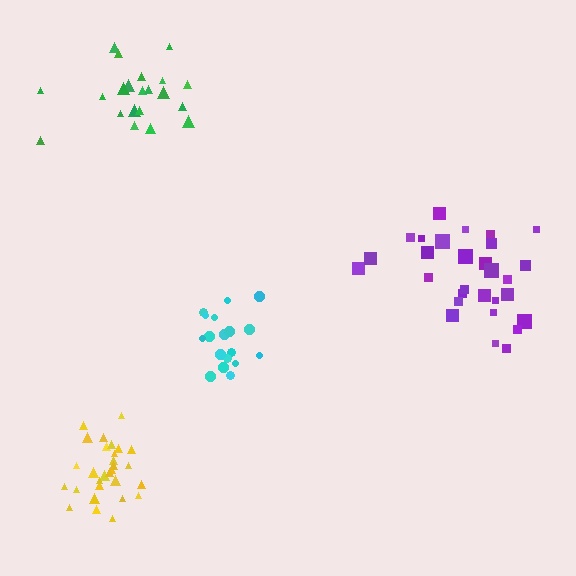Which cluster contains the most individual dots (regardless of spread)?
Purple (30).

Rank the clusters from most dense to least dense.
yellow, cyan, purple, green.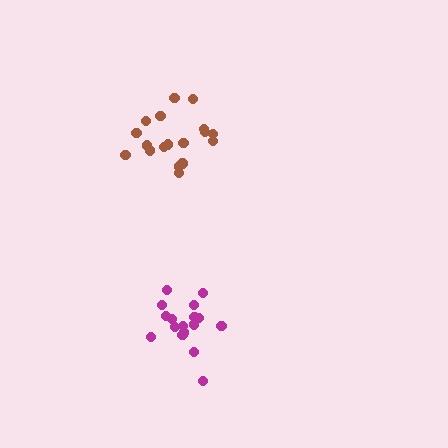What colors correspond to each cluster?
The clusters are colored: magenta, brown.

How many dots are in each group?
Group 1: 17 dots, Group 2: 18 dots (35 total).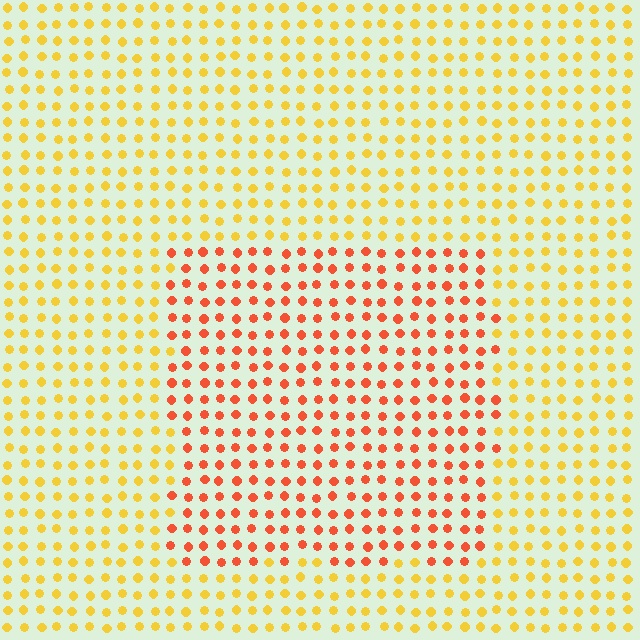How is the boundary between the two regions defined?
The boundary is defined purely by a slight shift in hue (about 39 degrees). Spacing, size, and orientation are identical on both sides.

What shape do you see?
I see a rectangle.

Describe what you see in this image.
The image is filled with small yellow elements in a uniform arrangement. A rectangle-shaped region is visible where the elements are tinted to a slightly different hue, forming a subtle color boundary.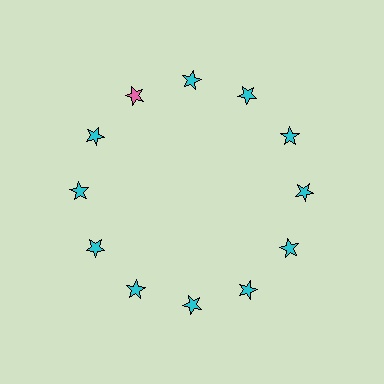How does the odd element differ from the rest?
It has a different color: pink instead of cyan.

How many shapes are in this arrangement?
There are 12 shapes arranged in a ring pattern.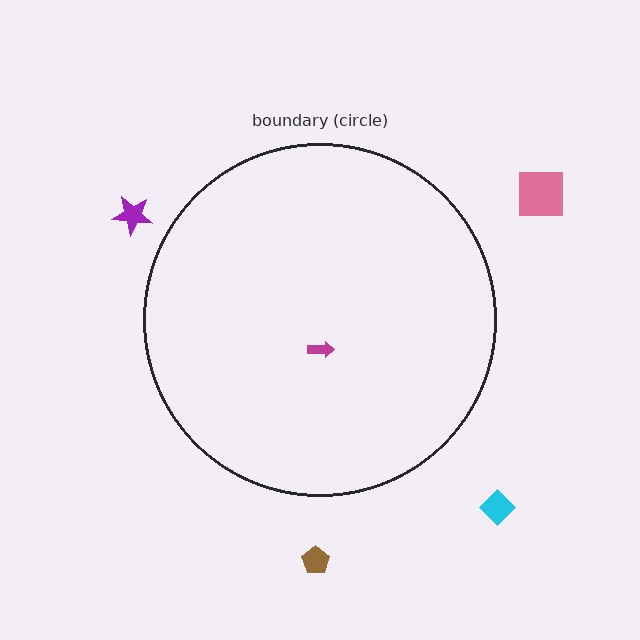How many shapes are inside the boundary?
1 inside, 4 outside.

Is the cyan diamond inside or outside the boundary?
Outside.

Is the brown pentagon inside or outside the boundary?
Outside.